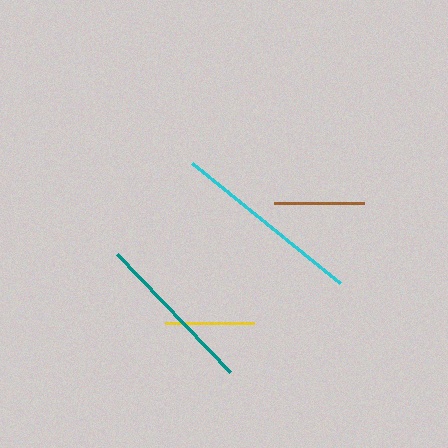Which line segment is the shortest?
The yellow line is the shortest at approximately 89 pixels.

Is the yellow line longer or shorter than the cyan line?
The cyan line is longer than the yellow line.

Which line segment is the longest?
The cyan line is the longest at approximately 191 pixels.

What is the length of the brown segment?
The brown segment is approximately 89 pixels long.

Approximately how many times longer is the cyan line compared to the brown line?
The cyan line is approximately 2.1 times the length of the brown line.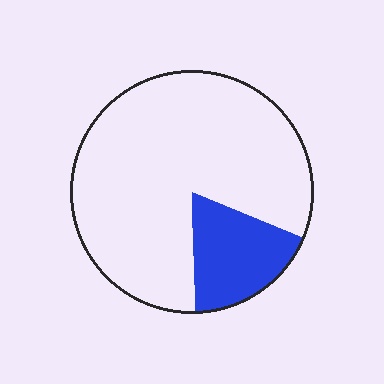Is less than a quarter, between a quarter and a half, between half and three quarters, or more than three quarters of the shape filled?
Less than a quarter.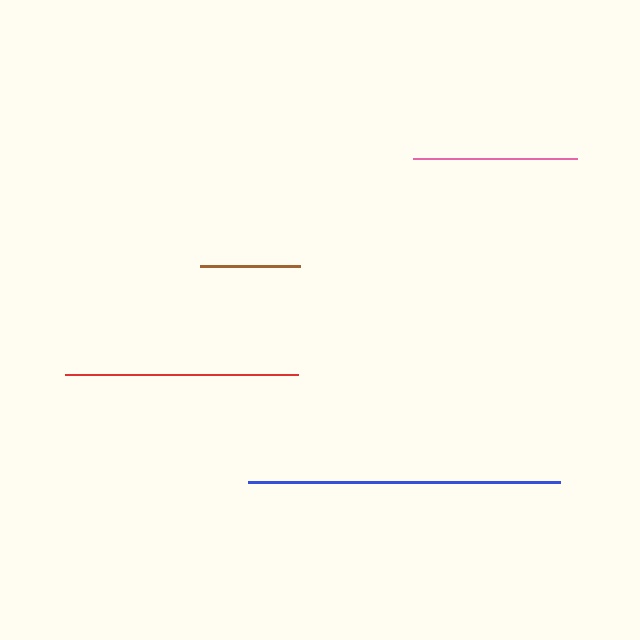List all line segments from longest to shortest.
From longest to shortest: blue, red, pink, brown.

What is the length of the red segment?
The red segment is approximately 234 pixels long.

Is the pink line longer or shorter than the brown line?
The pink line is longer than the brown line.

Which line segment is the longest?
The blue line is the longest at approximately 312 pixels.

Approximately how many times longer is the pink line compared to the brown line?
The pink line is approximately 1.6 times the length of the brown line.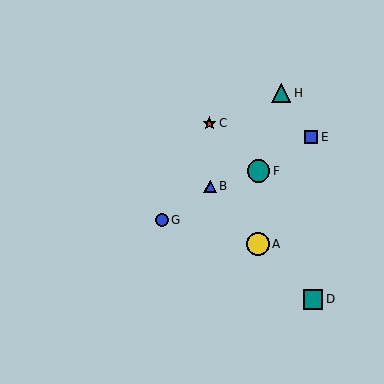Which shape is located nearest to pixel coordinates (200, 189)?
The blue triangle (labeled B) at (210, 186) is nearest to that location.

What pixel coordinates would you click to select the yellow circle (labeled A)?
Click at (258, 244) to select the yellow circle A.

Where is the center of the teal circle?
The center of the teal circle is at (259, 171).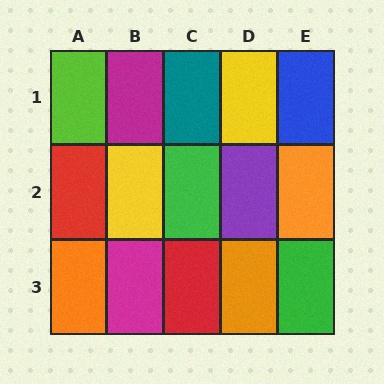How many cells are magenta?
2 cells are magenta.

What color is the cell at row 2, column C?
Green.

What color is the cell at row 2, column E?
Orange.